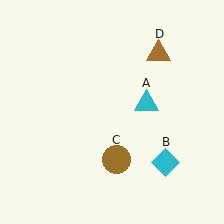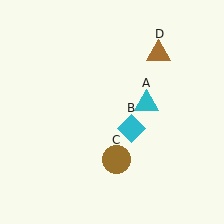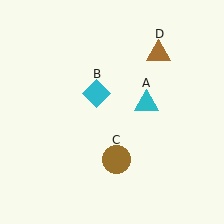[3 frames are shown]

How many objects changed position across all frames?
1 object changed position: cyan diamond (object B).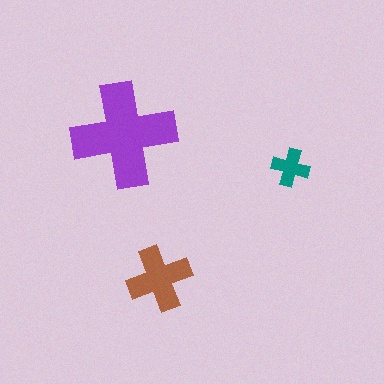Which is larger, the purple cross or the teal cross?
The purple one.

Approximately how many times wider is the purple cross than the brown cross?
About 1.5 times wider.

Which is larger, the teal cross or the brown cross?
The brown one.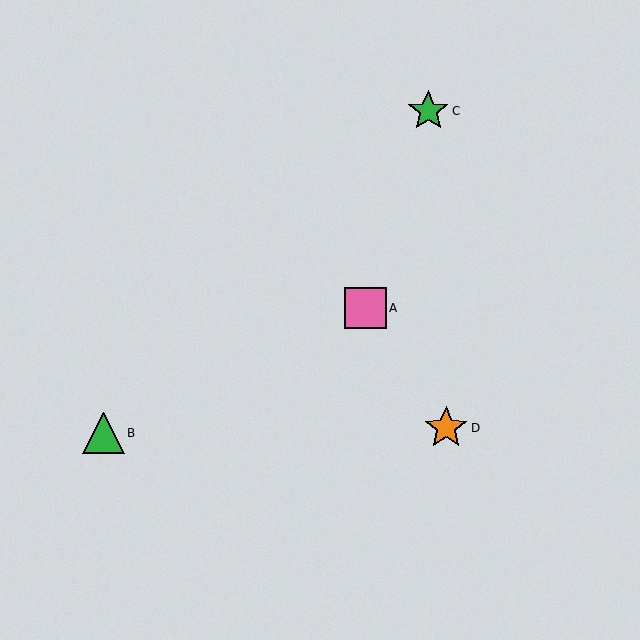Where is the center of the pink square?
The center of the pink square is at (366, 308).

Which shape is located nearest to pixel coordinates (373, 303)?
The pink square (labeled A) at (366, 308) is nearest to that location.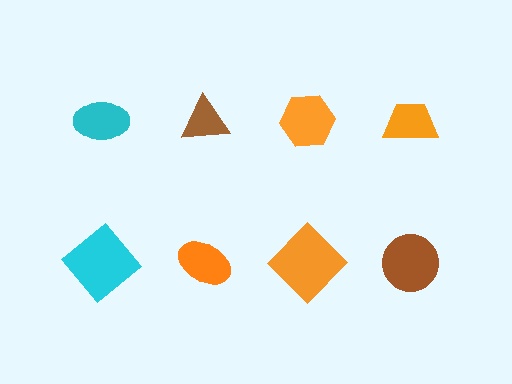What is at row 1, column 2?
A brown triangle.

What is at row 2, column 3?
An orange diamond.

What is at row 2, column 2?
An orange ellipse.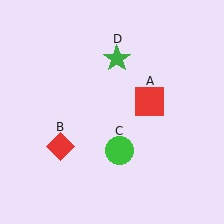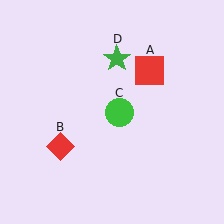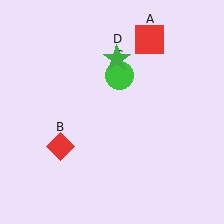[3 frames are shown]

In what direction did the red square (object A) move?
The red square (object A) moved up.